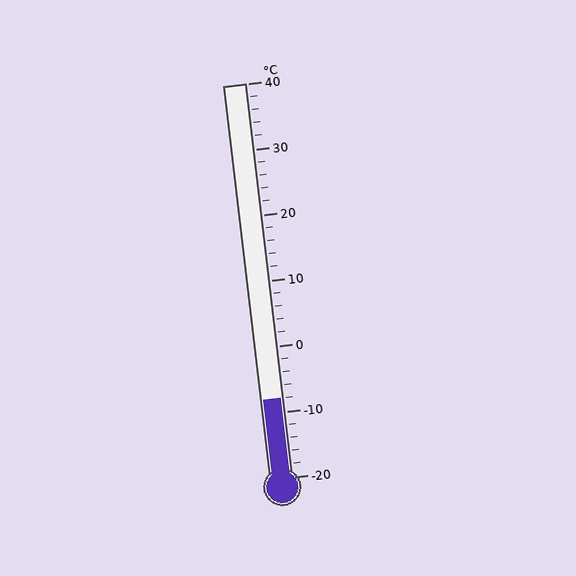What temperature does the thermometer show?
The thermometer shows approximately -8°C.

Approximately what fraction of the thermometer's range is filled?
The thermometer is filled to approximately 20% of its range.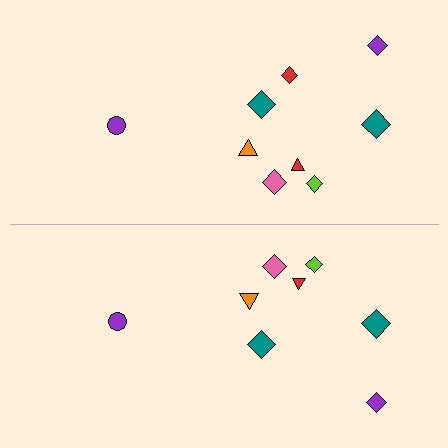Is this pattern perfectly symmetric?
No, the pattern is not perfectly symmetric. A red diamond is missing from the bottom side.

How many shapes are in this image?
There are 17 shapes in this image.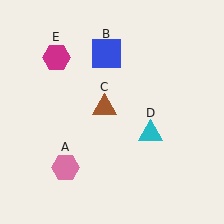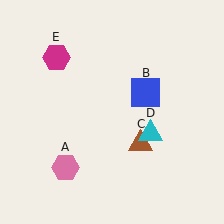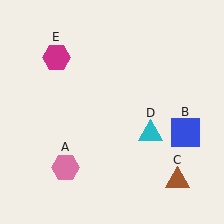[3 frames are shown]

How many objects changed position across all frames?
2 objects changed position: blue square (object B), brown triangle (object C).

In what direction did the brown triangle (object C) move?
The brown triangle (object C) moved down and to the right.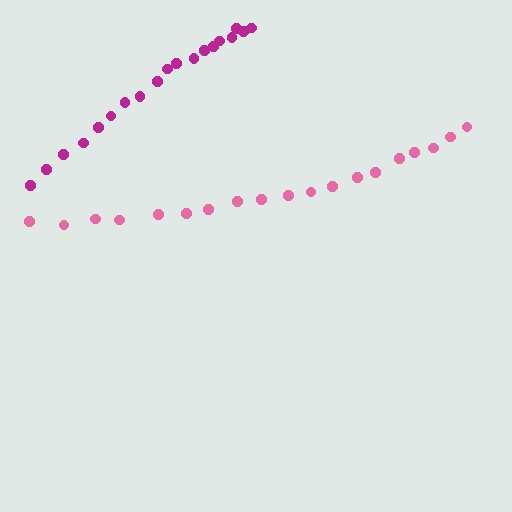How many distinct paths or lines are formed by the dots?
There are 2 distinct paths.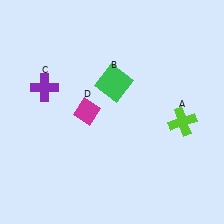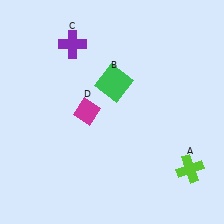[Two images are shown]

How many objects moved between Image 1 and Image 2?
2 objects moved between the two images.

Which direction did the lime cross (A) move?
The lime cross (A) moved down.